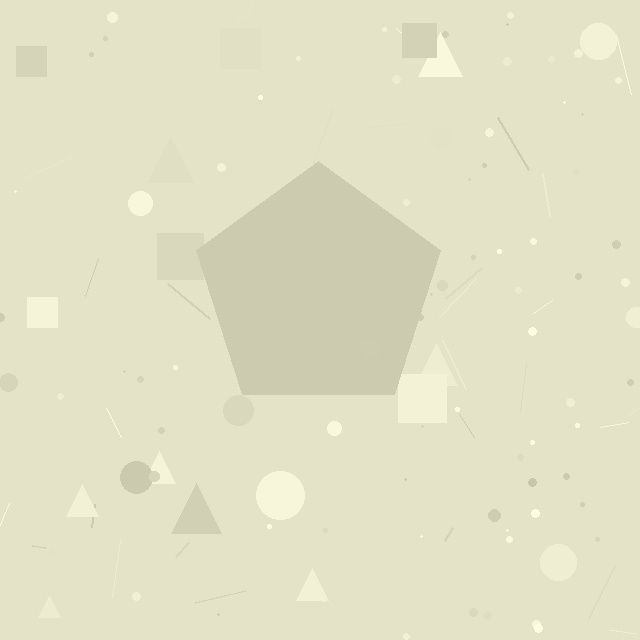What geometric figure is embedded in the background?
A pentagon is embedded in the background.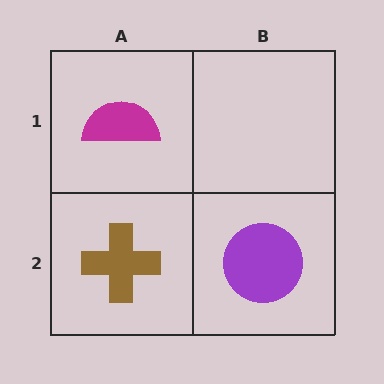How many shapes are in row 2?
2 shapes.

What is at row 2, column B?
A purple circle.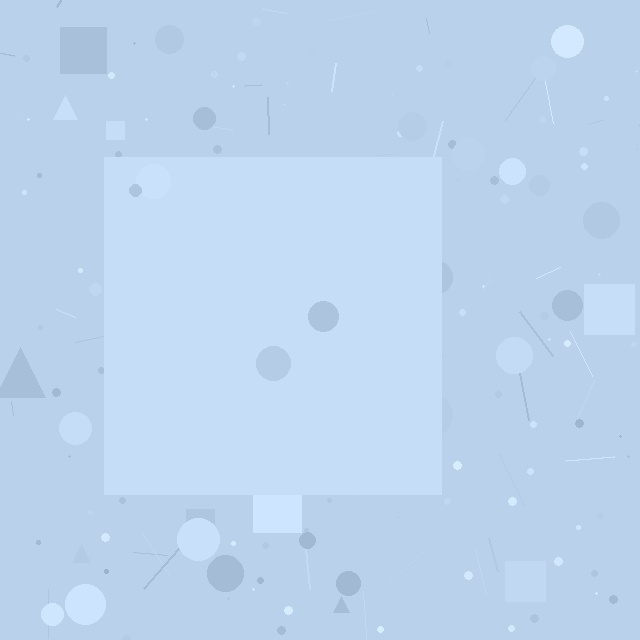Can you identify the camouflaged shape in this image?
The camouflaged shape is a square.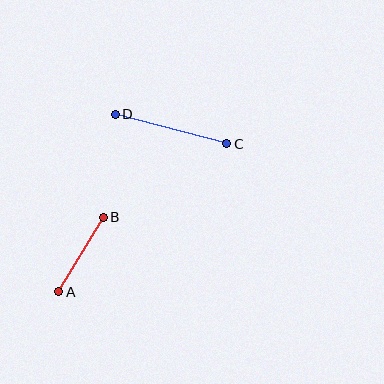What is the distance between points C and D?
The distance is approximately 115 pixels.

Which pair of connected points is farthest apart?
Points C and D are farthest apart.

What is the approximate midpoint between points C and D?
The midpoint is at approximately (171, 129) pixels.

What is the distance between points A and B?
The distance is approximately 87 pixels.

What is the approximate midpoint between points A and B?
The midpoint is at approximately (81, 255) pixels.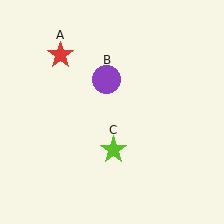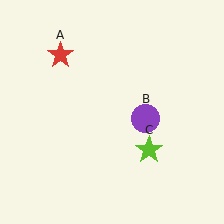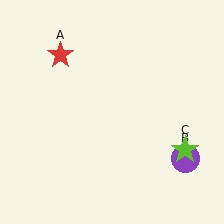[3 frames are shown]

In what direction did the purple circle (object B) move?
The purple circle (object B) moved down and to the right.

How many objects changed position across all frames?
2 objects changed position: purple circle (object B), lime star (object C).